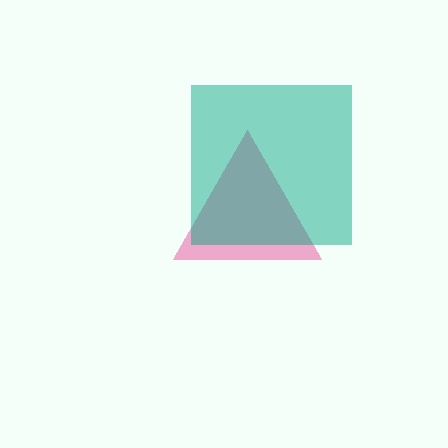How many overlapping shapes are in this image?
There are 2 overlapping shapes in the image.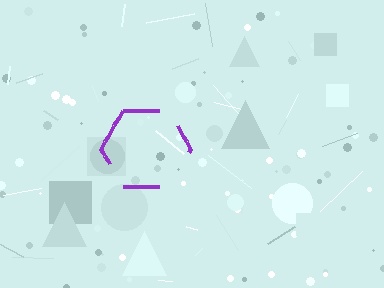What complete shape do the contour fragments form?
The contour fragments form a hexagon.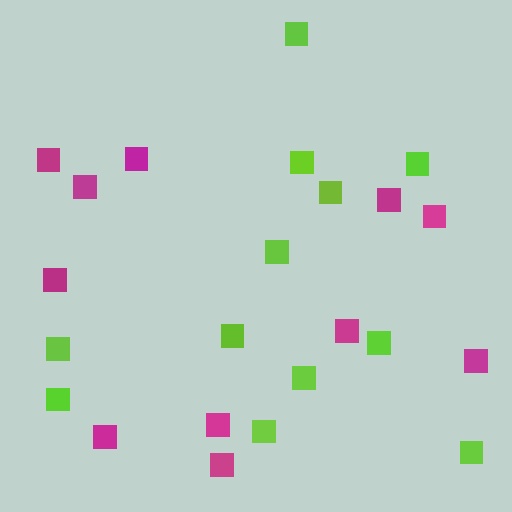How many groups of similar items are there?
There are 2 groups: one group of lime squares (12) and one group of magenta squares (11).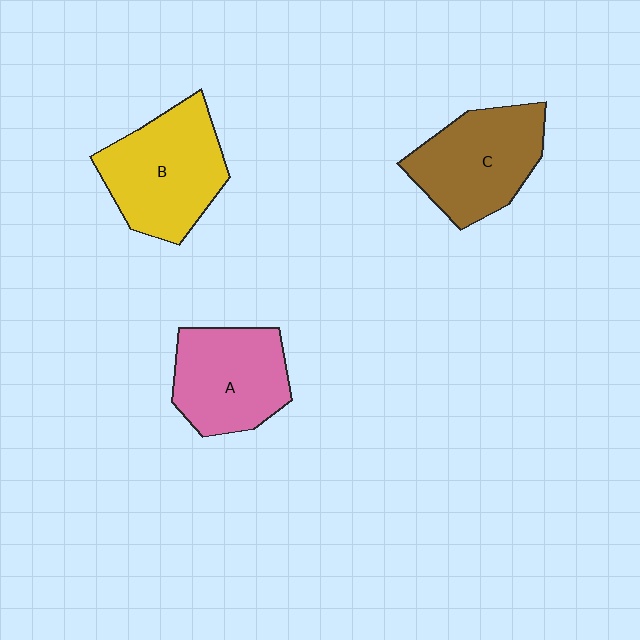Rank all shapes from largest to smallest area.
From largest to smallest: B (yellow), C (brown), A (pink).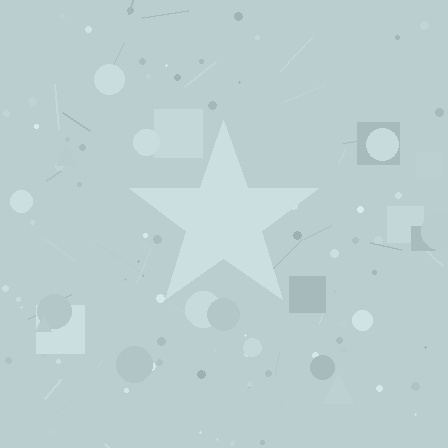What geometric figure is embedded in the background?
A star is embedded in the background.